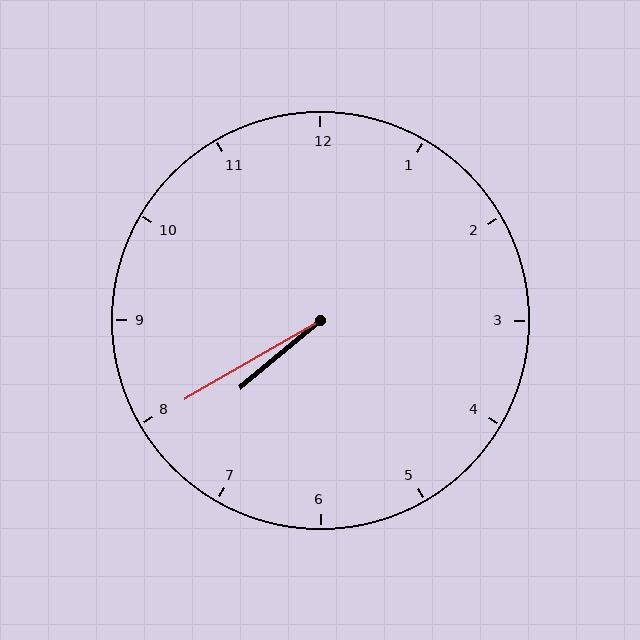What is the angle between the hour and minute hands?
Approximately 10 degrees.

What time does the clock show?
7:40.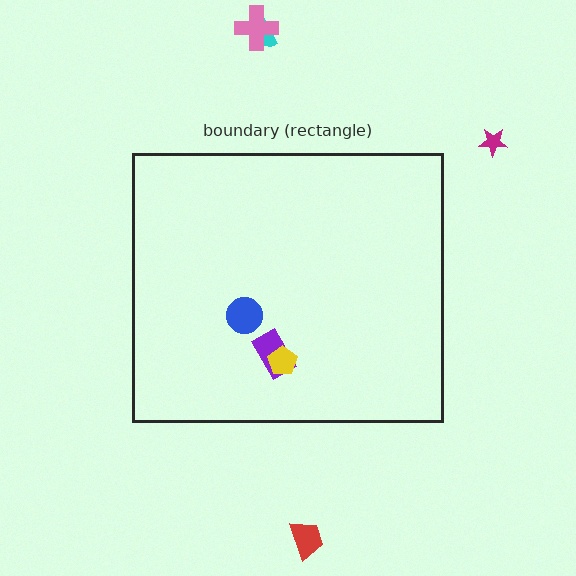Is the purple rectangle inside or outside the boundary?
Inside.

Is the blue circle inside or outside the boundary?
Inside.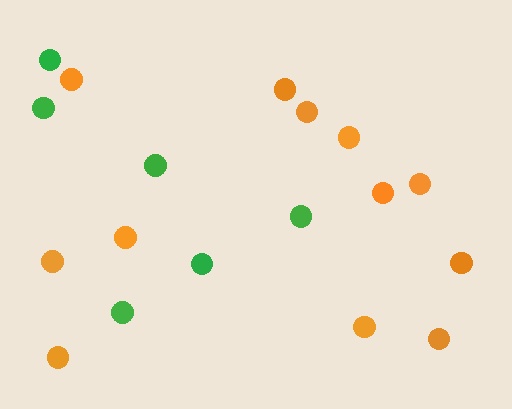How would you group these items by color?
There are 2 groups: one group of green circles (6) and one group of orange circles (12).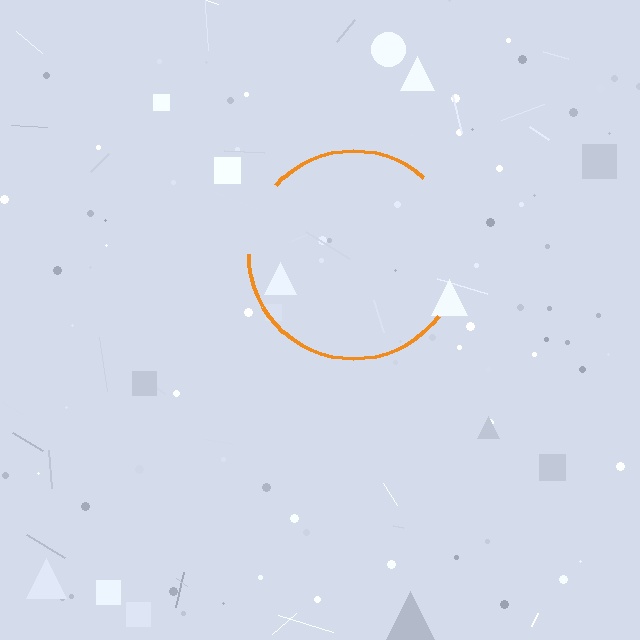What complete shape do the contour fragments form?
The contour fragments form a circle.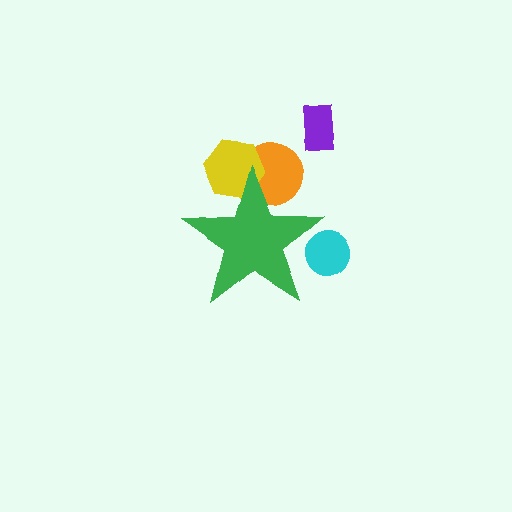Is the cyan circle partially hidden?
Yes, the cyan circle is partially hidden behind the green star.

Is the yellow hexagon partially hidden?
Yes, the yellow hexagon is partially hidden behind the green star.